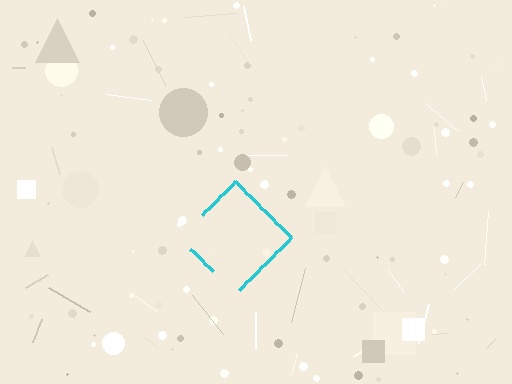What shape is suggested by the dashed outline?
The dashed outline suggests a diamond.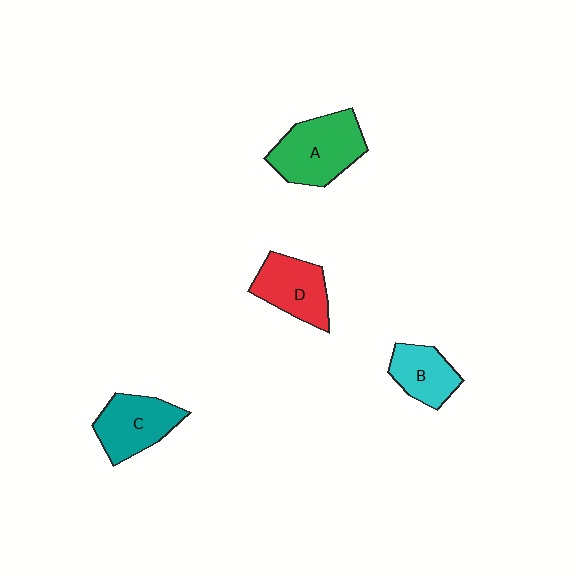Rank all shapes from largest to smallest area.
From largest to smallest: A (green), C (teal), D (red), B (cyan).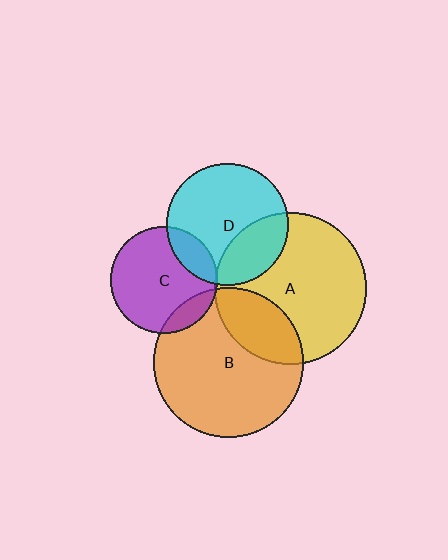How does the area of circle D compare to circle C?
Approximately 1.3 times.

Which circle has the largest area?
Circle A (yellow).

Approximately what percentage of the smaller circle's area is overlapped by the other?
Approximately 20%.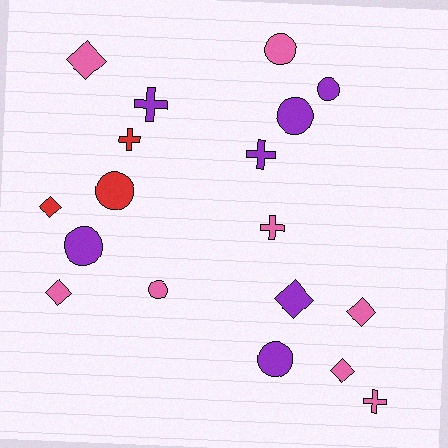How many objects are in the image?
There are 18 objects.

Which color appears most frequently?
Pink, with 8 objects.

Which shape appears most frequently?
Circle, with 7 objects.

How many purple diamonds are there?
There is 1 purple diamond.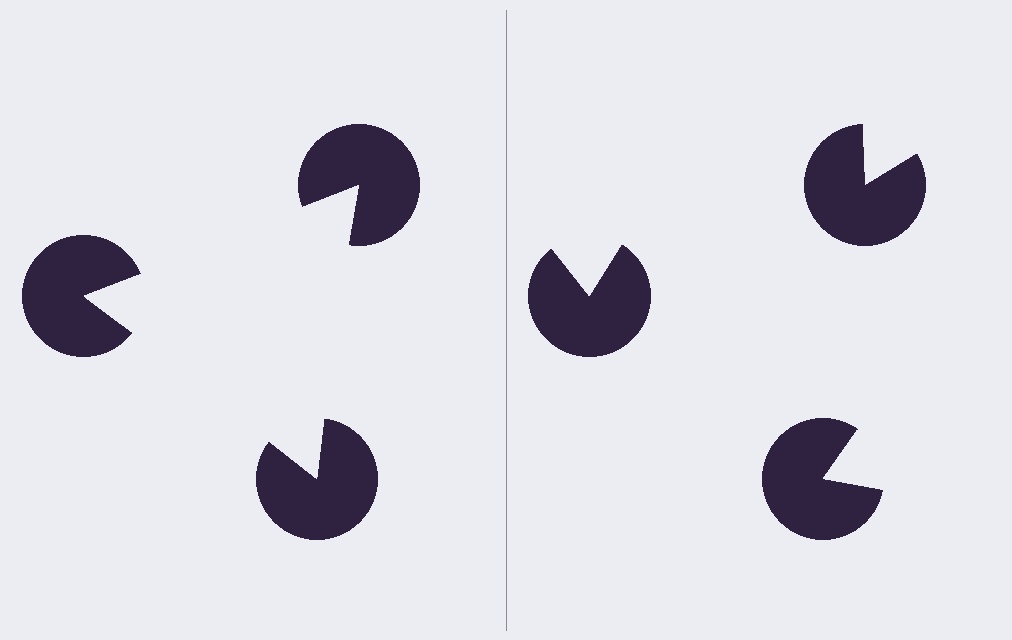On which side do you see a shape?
An illusory triangle appears on the left side. On the right side the wedge cuts are rotated, so no coherent shape forms.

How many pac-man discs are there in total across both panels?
6 — 3 on each side.